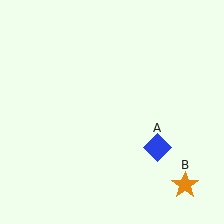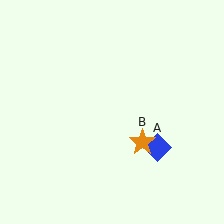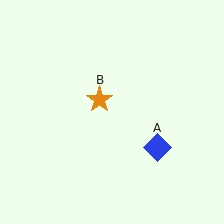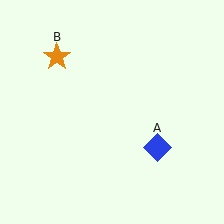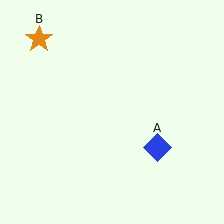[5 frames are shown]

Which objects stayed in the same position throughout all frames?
Blue diamond (object A) remained stationary.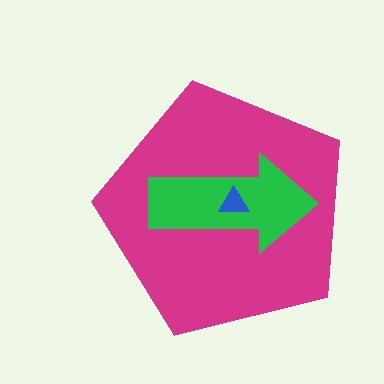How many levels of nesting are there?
3.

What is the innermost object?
The blue triangle.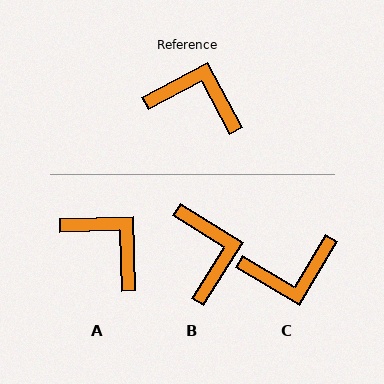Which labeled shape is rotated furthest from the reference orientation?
C, about 149 degrees away.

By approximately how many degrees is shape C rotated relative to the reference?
Approximately 149 degrees clockwise.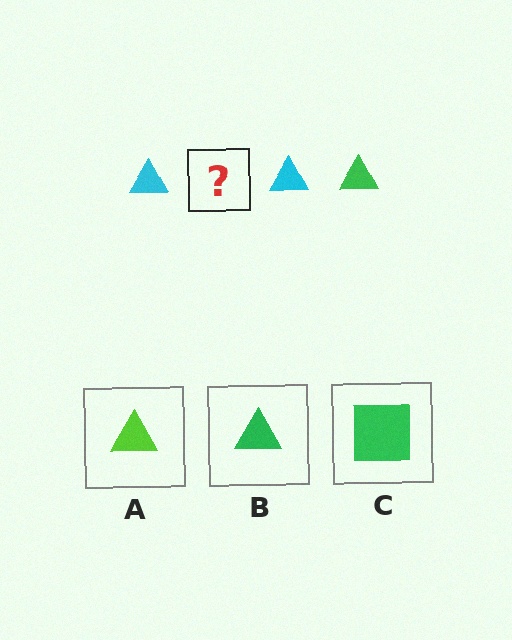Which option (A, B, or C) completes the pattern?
B.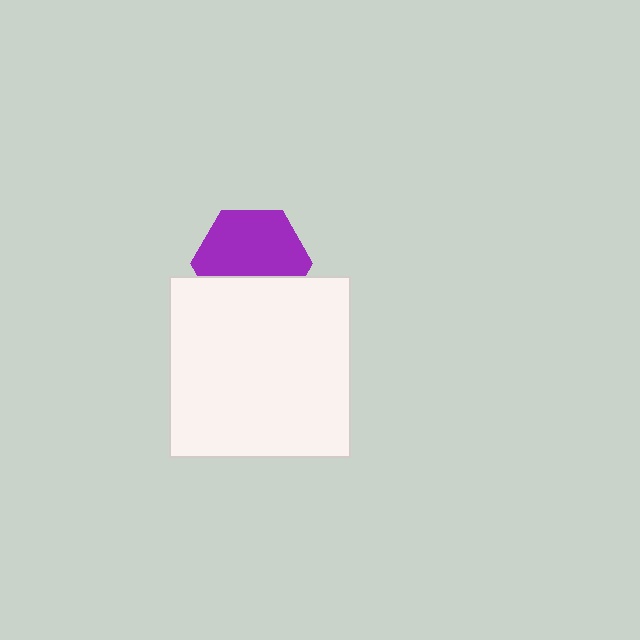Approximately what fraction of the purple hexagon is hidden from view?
Roughly 36% of the purple hexagon is hidden behind the white square.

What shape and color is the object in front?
The object in front is a white square.